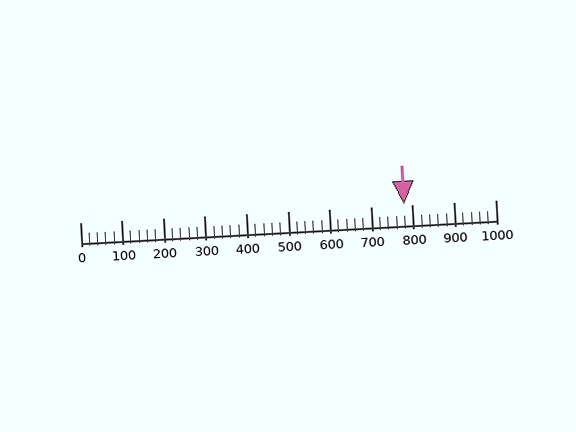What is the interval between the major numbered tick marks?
The major tick marks are spaced 100 units apart.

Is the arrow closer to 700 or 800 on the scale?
The arrow is closer to 800.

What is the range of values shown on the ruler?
The ruler shows values from 0 to 1000.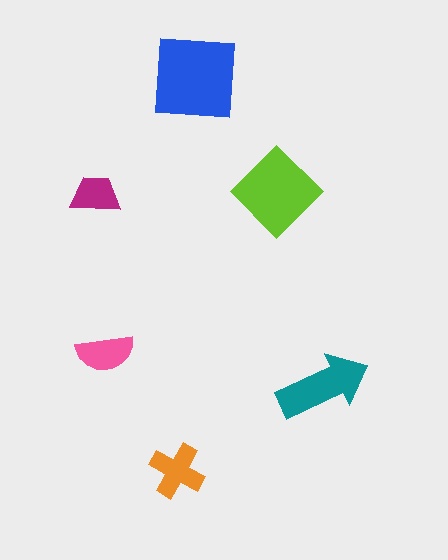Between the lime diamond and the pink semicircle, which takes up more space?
The lime diamond.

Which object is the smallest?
The magenta trapezoid.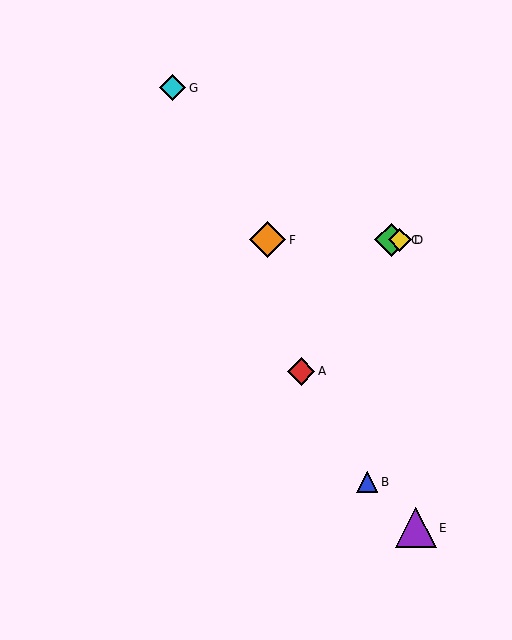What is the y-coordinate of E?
Object E is at y≈527.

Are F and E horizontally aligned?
No, F is at y≈240 and E is at y≈527.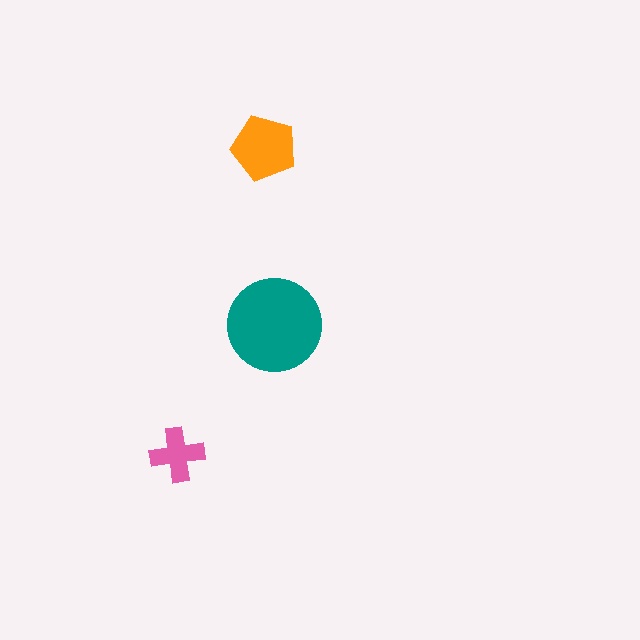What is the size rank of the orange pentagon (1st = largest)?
2nd.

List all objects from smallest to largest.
The pink cross, the orange pentagon, the teal circle.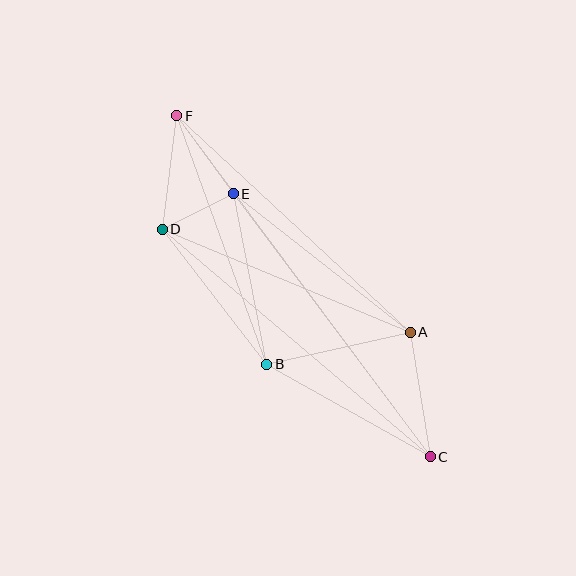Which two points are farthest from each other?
Points C and F are farthest from each other.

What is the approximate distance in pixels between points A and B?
The distance between A and B is approximately 147 pixels.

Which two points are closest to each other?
Points D and E are closest to each other.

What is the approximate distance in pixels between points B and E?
The distance between B and E is approximately 174 pixels.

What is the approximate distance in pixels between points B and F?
The distance between B and F is approximately 264 pixels.